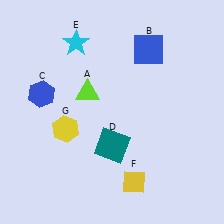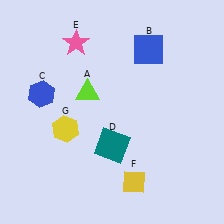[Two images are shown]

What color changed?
The star (E) changed from cyan in Image 1 to pink in Image 2.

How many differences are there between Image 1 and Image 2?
There is 1 difference between the two images.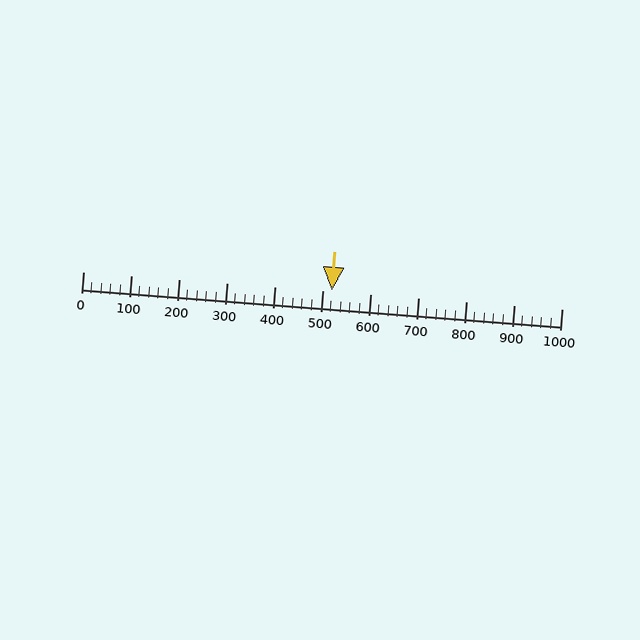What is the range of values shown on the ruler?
The ruler shows values from 0 to 1000.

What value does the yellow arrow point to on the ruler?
The yellow arrow points to approximately 520.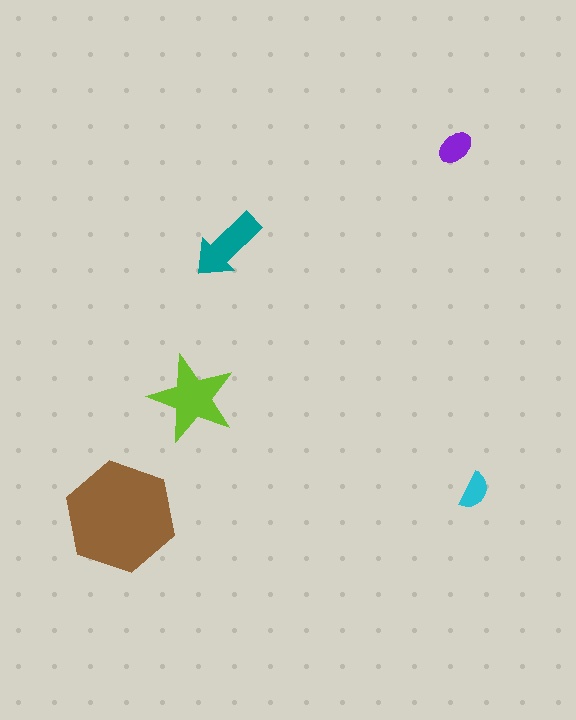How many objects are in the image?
There are 5 objects in the image.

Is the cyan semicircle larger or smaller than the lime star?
Smaller.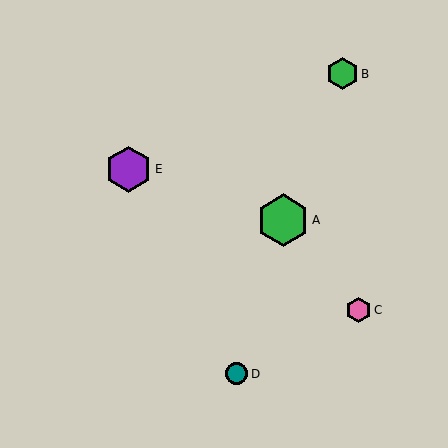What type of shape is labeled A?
Shape A is a green hexagon.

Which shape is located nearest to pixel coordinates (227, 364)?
The teal circle (labeled D) at (237, 374) is nearest to that location.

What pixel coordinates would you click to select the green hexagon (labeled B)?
Click at (343, 74) to select the green hexagon B.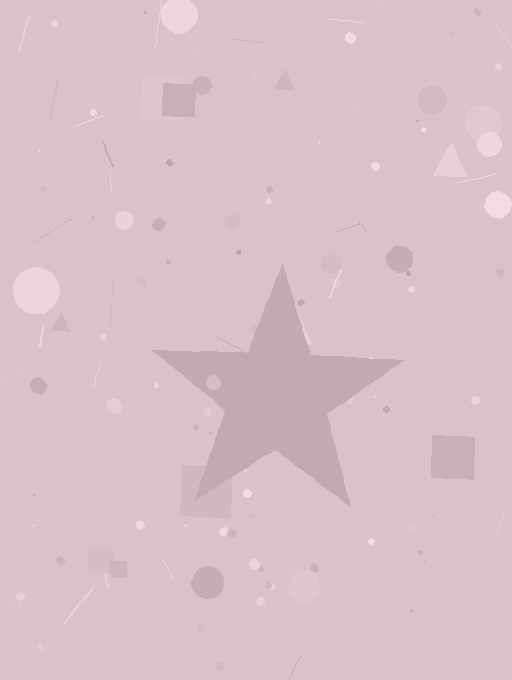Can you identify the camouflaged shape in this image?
The camouflaged shape is a star.